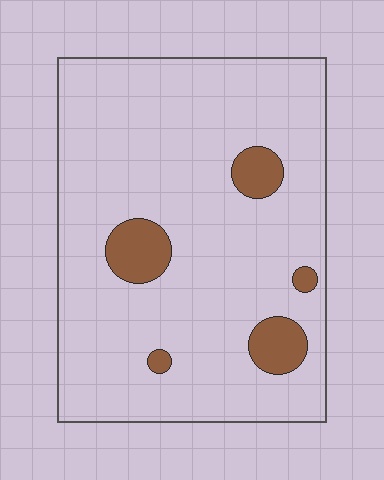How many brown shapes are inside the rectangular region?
5.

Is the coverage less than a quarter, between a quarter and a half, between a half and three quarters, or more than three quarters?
Less than a quarter.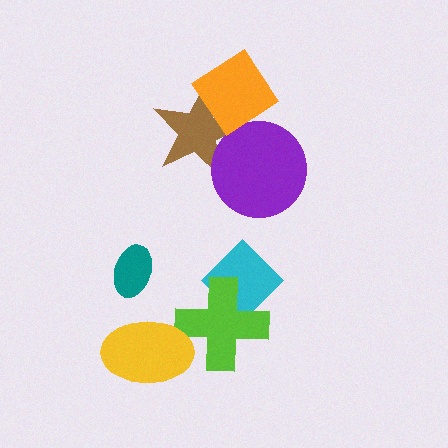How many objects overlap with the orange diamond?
1 object overlaps with the orange diamond.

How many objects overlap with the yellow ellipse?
1 object overlaps with the yellow ellipse.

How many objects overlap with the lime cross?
2 objects overlap with the lime cross.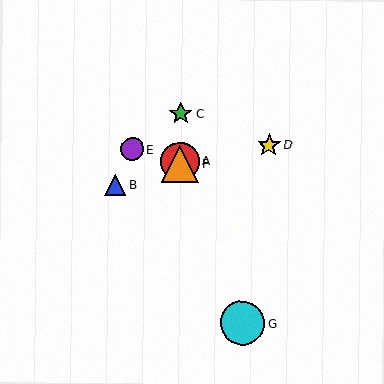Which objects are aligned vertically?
Objects A, C, F are aligned vertically.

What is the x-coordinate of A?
Object A is at x≈180.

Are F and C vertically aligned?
Yes, both are at x≈180.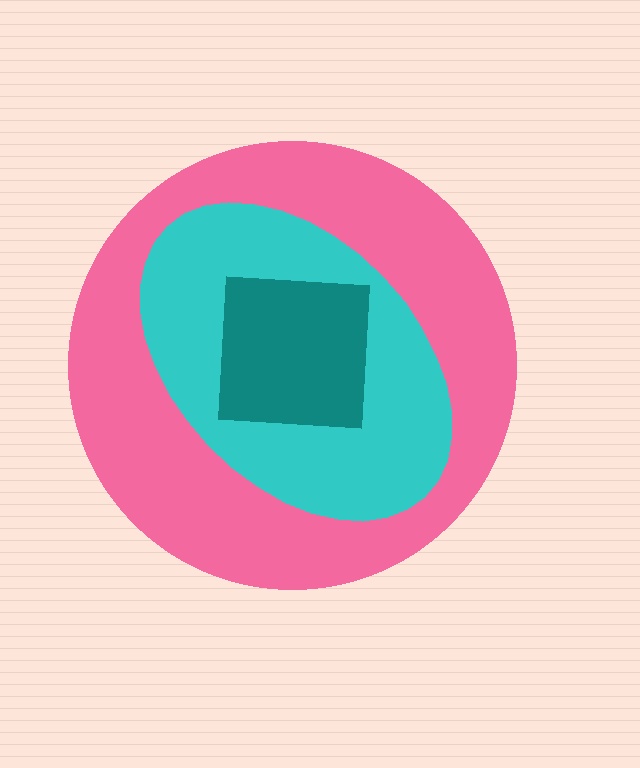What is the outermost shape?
The pink circle.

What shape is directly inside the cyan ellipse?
The teal square.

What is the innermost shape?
The teal square.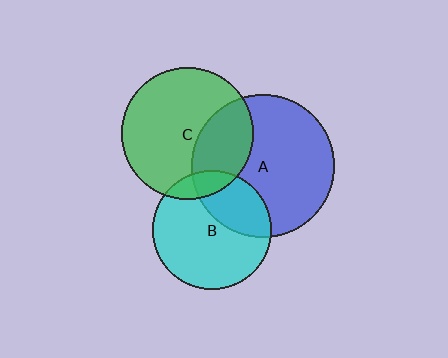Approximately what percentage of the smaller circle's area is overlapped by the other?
Approximately 30%.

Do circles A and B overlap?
Yes.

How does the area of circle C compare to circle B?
Approximately 1.2 times.